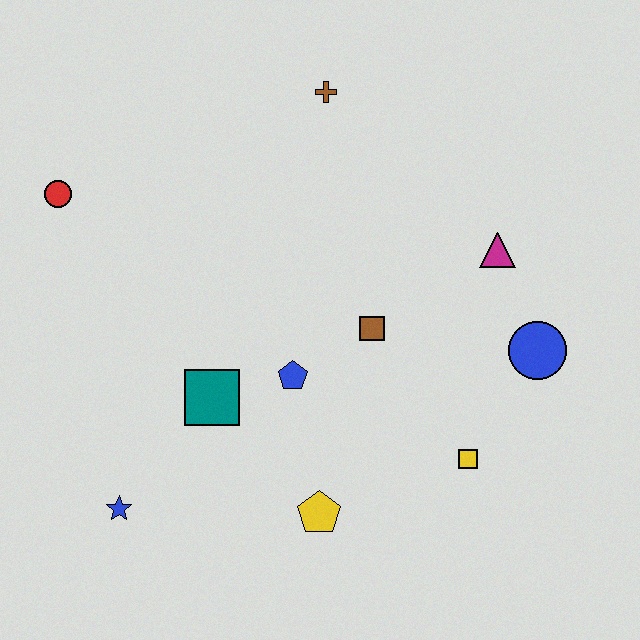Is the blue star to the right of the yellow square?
No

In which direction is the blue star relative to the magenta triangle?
The blue star is to the left of the magenta triangle.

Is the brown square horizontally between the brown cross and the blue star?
No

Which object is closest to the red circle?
The teal square is closest to the red circle.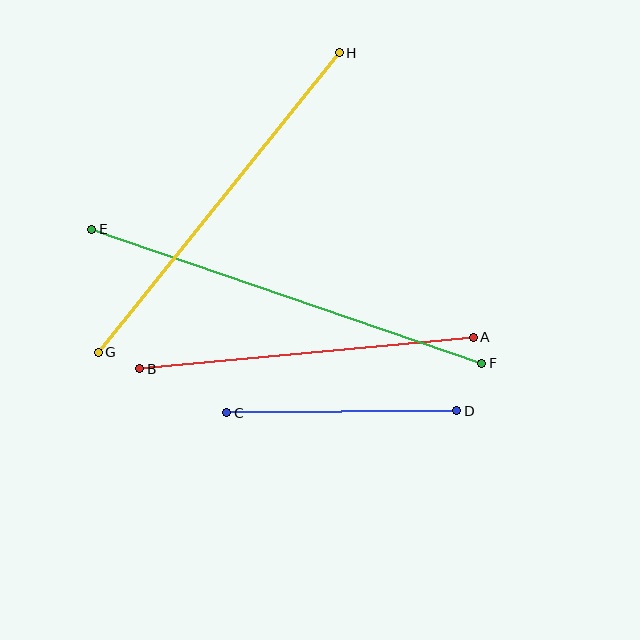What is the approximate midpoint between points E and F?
The midpoint is at approximately (287, 296) pixels.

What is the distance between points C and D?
The distance is approximately 230 pixels.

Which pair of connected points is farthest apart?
Points E and F are farthest apart.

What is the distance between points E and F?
The distance is approximately 412 pixels.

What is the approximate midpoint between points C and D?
The midpoint is at approximately (342, 412) pixels.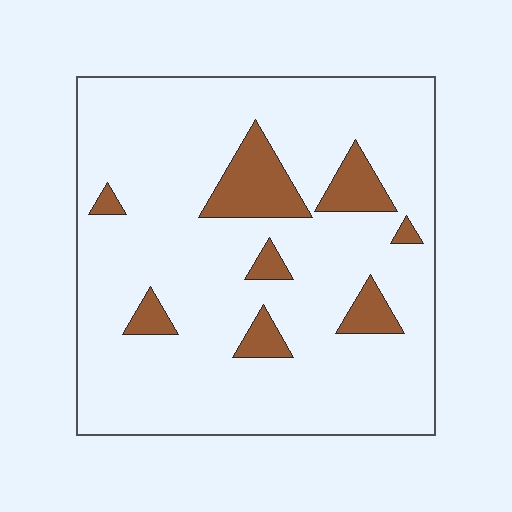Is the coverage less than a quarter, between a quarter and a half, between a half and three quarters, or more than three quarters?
Less than a quarter.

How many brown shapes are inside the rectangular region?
8.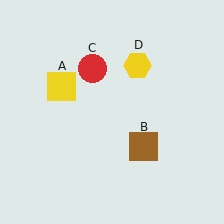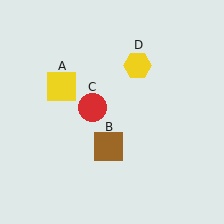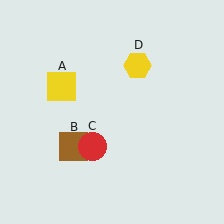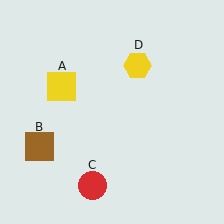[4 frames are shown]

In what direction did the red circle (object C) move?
The red circle (object C) moved down.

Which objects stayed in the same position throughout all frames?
Yellow square (object A) and yellow hexagon (object D) remained stationary.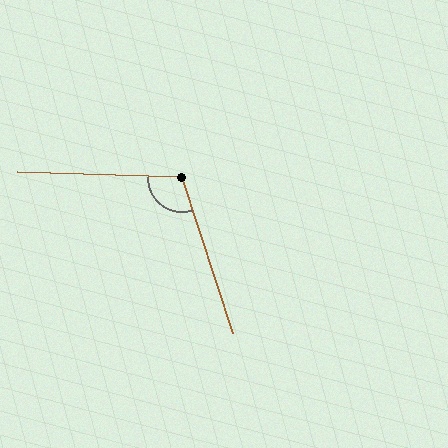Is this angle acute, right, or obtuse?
It is obtuse.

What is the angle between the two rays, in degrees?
Approximately 109 degrees.